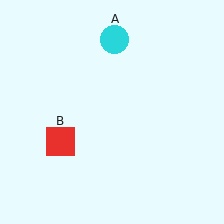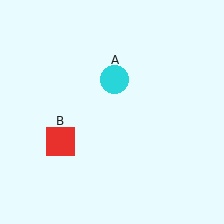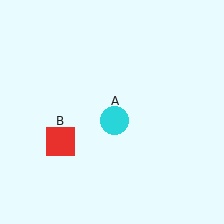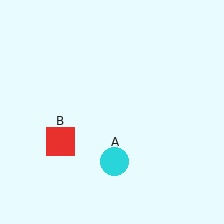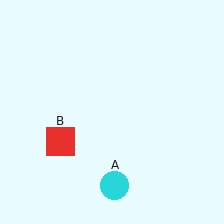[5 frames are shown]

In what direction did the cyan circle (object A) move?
The cyan circle (object A) moved down.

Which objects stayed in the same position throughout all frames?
Red square (object B) remained stationary.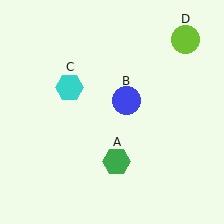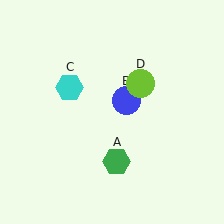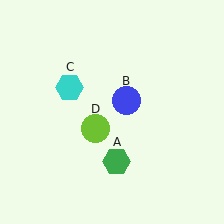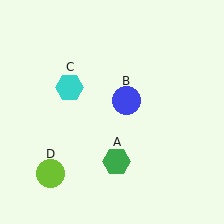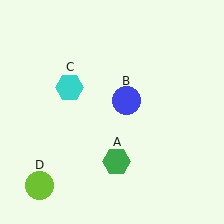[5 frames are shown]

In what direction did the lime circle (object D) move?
The lime circle (object D) moved down and to the left.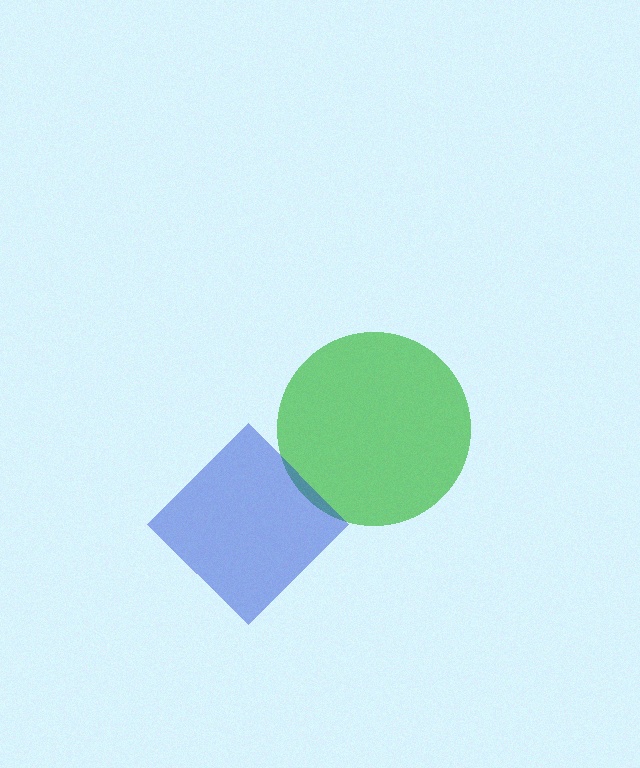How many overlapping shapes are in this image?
There are 2 overlapping shapes in the image.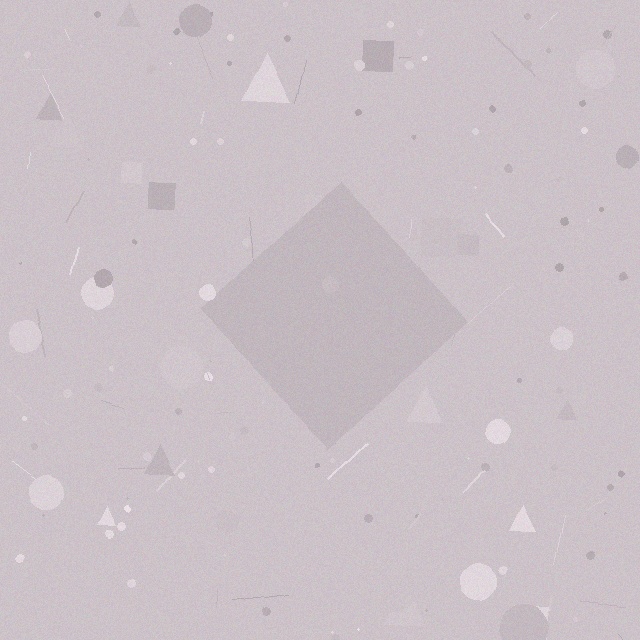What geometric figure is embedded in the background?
A diamond is embedded in the background.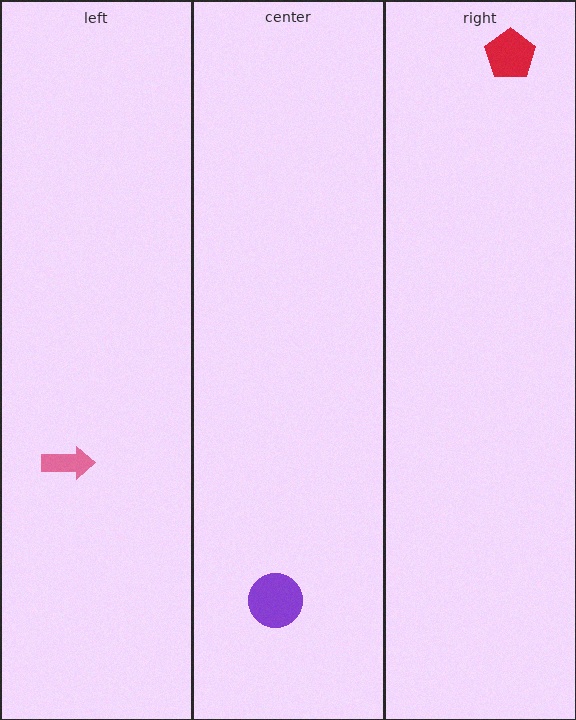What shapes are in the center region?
The purple circle.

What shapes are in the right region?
The red pentagon.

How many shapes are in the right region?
1.